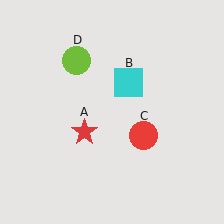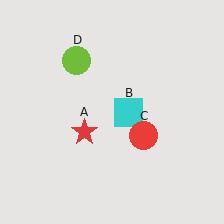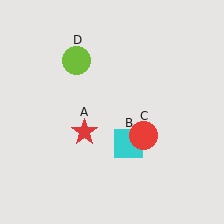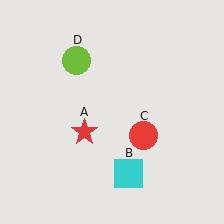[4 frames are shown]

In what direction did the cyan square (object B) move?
The cyan square (object B) moved down.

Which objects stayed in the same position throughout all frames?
Red star (object A) and red circle (object C) and lime circle (object D) remained stationary.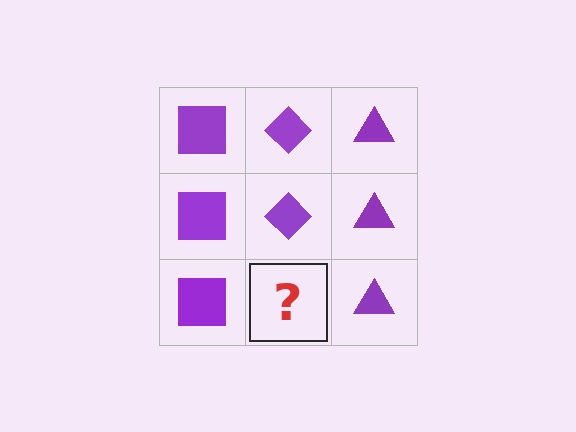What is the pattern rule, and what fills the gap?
The rule is that each column has a consistent shape. The gap should be filled with a purple diamond.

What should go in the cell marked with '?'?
The missing cell should contain a purple diamond.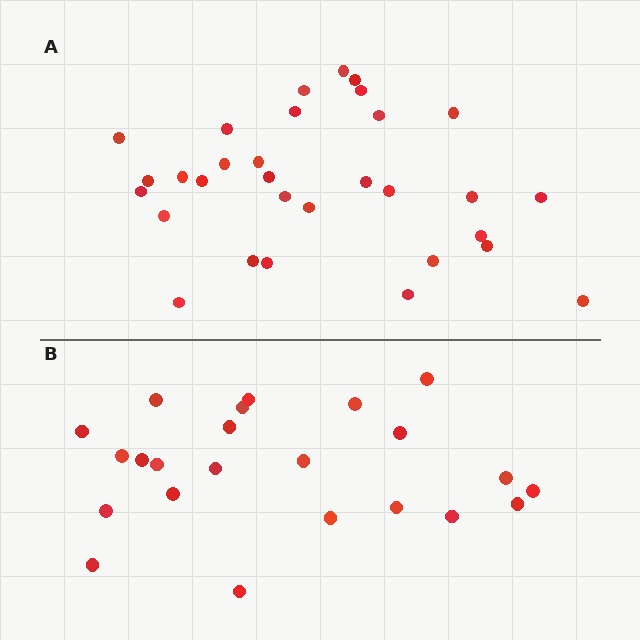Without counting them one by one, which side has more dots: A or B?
Region A (the top region) has more dots.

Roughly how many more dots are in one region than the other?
Region A has roughly 8 or so more dots than region B.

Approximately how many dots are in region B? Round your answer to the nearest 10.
About 20 dots. (The exact count is 23, which rounds to 20.)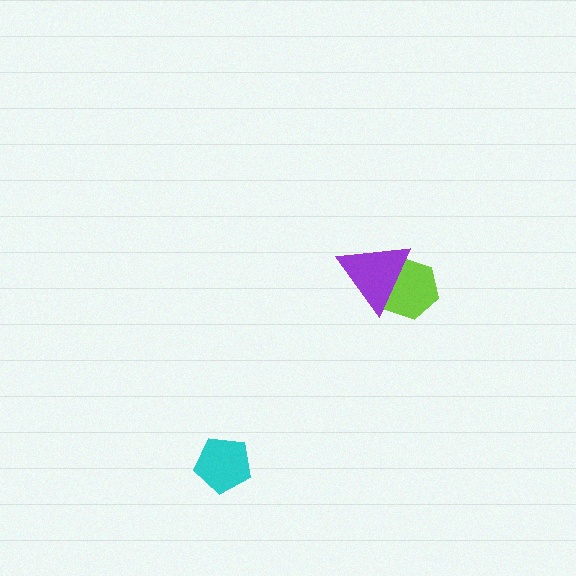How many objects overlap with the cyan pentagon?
0 objects overlap with the cyan pentagon.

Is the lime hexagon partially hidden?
Yes, it is partially covered by another shape.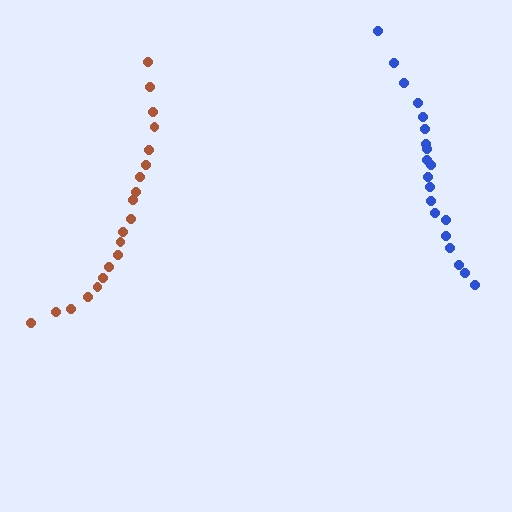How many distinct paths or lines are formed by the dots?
There are 2 distinct paths.